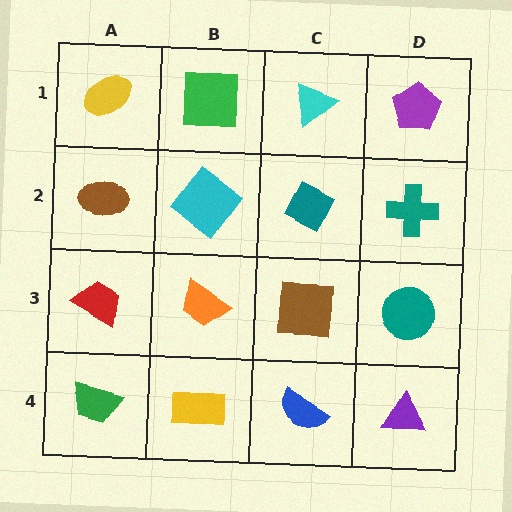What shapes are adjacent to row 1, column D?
A teal cross (row 2, column D), a cyan triangle (row 1, column C).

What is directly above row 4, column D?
A teal circle.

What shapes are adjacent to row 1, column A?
A brown ellipse (row 2, column A), a green square (row 1, column B).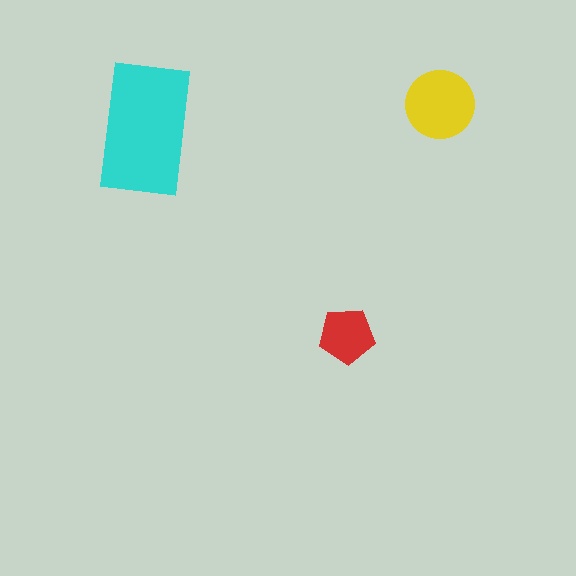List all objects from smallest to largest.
The red pentagon, the yellow circle, the cyan rectangle.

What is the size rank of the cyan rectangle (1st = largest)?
1st.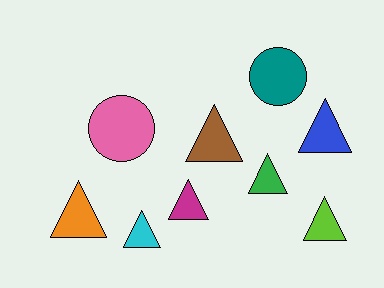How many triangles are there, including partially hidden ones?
There are 7 triangles.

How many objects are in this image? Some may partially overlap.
There are 9 objects.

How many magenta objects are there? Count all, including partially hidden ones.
There is 1 magenta object.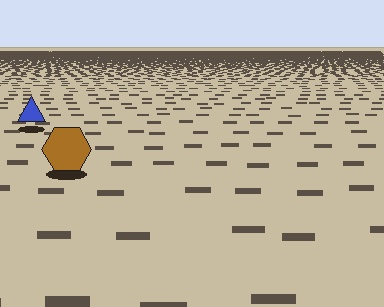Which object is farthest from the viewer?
The blue triangle is farthest from the viewer. It appears smaller and the ground texture around it is denser.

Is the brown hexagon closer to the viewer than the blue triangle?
Yes. The brown hexagon is closer — you can tell from the texture gradient: the ground texture is coarser near it.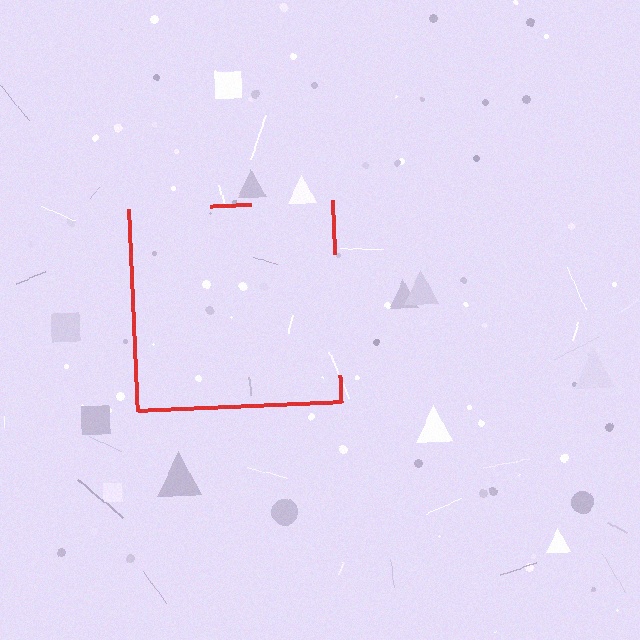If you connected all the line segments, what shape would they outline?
They would outline a square.